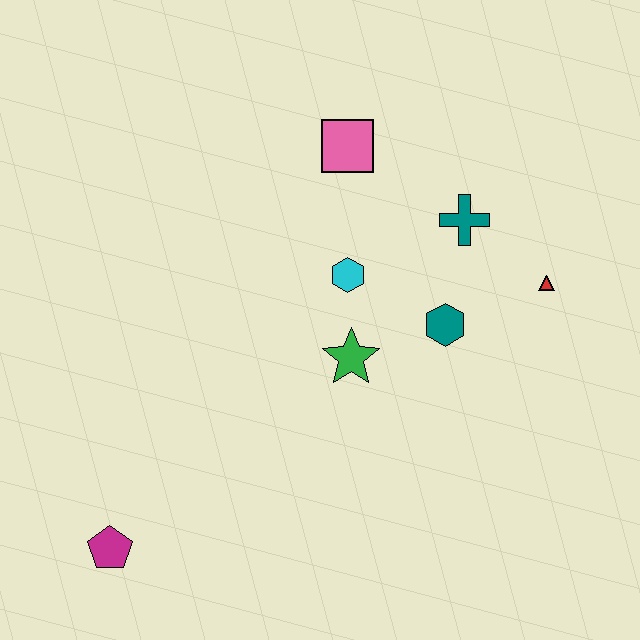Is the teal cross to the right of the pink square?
Yes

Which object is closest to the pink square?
The cyan hexagon is closest to the pink square.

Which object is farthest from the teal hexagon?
The magenta pentagon is farthest from the teal hexagon.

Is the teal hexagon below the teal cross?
Yes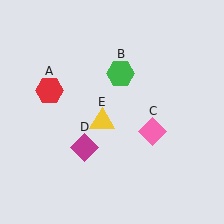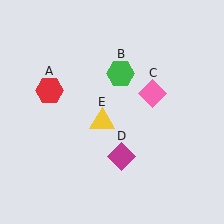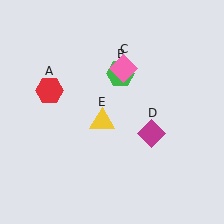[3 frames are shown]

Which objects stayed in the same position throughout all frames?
Red hexagon (object A) and green hexagon (object B) and yellow triangle (object E) remained stationary.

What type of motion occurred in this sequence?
The pink diamond (object C), magenta diamond (object D) rotated counterclockwise around the center of the scene.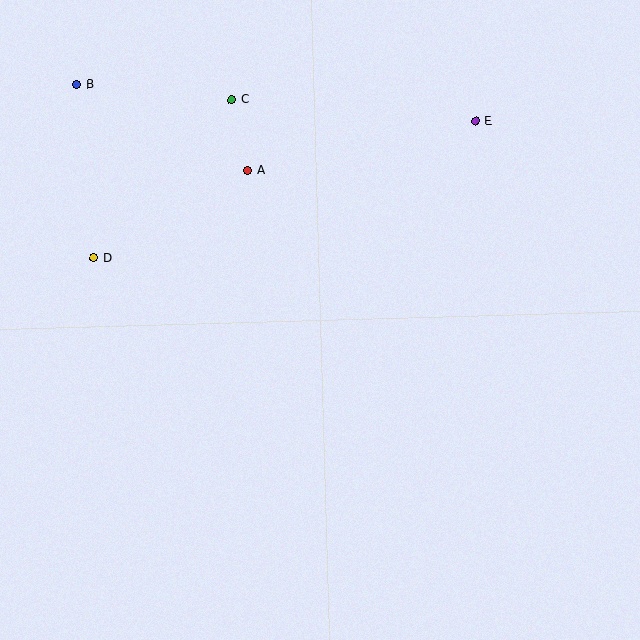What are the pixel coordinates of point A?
Point A is at (247, 170).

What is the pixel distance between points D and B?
The distance between D and B is 174 pixels.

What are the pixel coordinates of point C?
Point C is at (231, 100).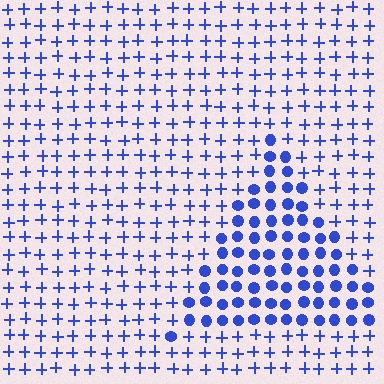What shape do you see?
I see a triangle.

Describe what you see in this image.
The image is filled with small blue elements arranged in a uniform grid. A triangle-shaped region contains circles, while the surrounding area contains plus signs. The boundary is defined purely by the change in element shape.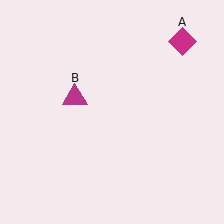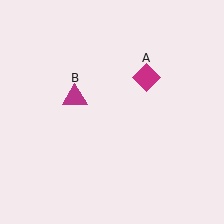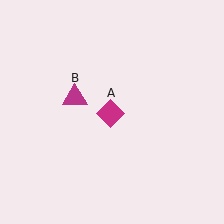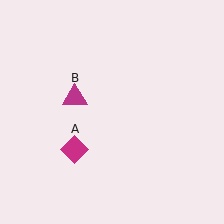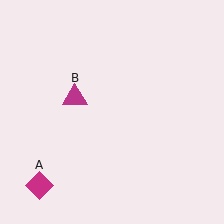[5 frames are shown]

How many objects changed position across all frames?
1 object changed position: magenta diamond (object A).